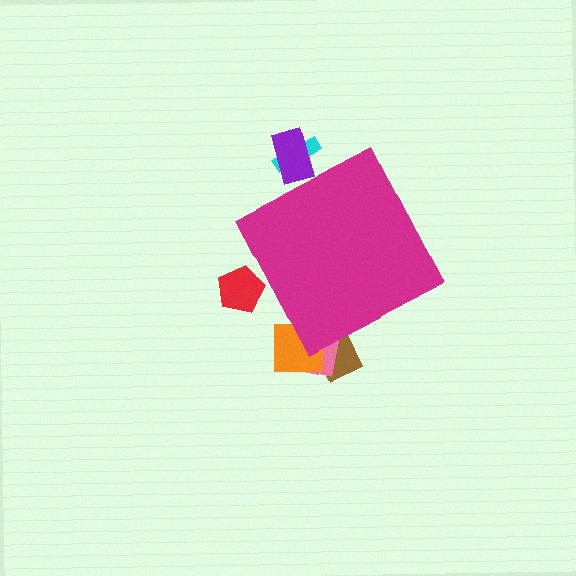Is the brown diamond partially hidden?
Yes, the brown diamond is partially hidden behind the magenta diamond.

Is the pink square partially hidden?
Yes, the pink square is partially hidden behind the magenta diamond.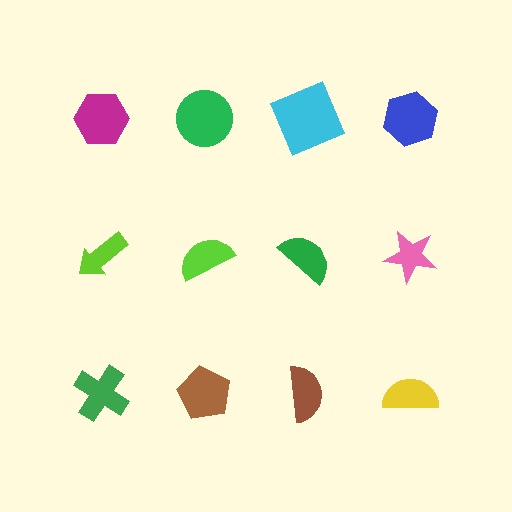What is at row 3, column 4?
A yellow semicircle.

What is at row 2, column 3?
A green semicircle.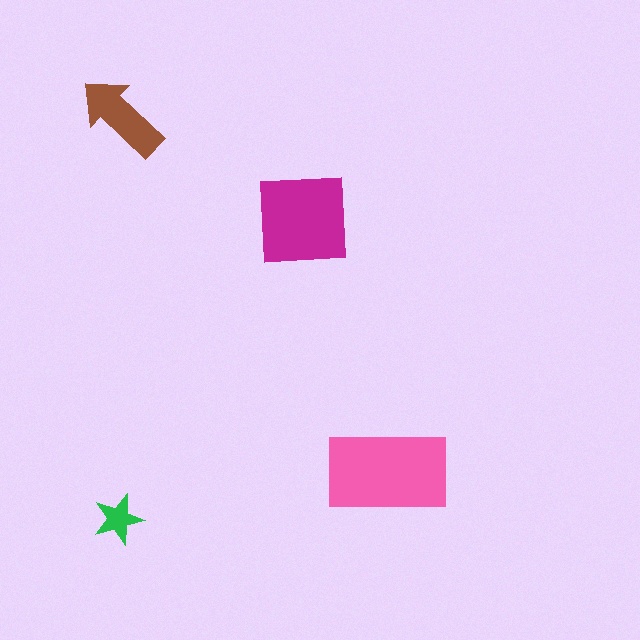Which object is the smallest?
The green star.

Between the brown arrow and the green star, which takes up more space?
The brown arrow.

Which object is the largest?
The pink rectangle.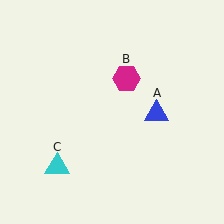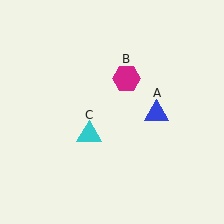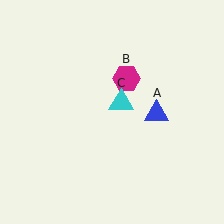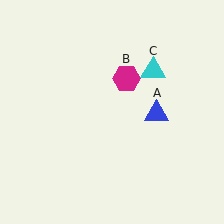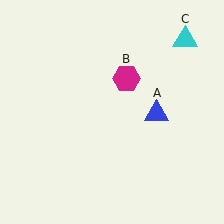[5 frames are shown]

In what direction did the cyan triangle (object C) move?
The cyan triangle (object C) moved up and to the right.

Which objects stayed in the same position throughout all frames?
Blue triangle (object A) and magenta hexagon (object B) remained stationary.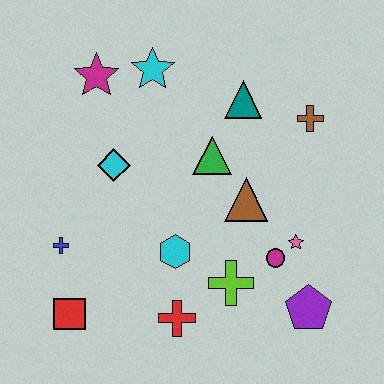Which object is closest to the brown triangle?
The green triangle is closest to the brown triangle.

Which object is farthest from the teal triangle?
The red square is farthest from the teal triangle.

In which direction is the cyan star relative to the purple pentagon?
The cyan star is above the purple pentagon.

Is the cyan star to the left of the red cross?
Yes